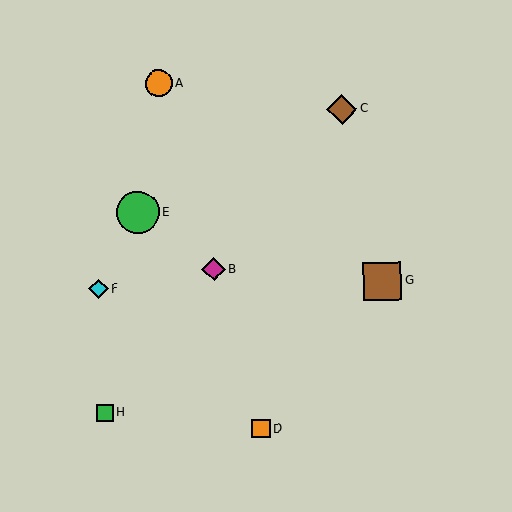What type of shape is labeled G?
Shape G is a brown square.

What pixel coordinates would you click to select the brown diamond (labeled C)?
Click at (342, 109) to select the brown diamond C.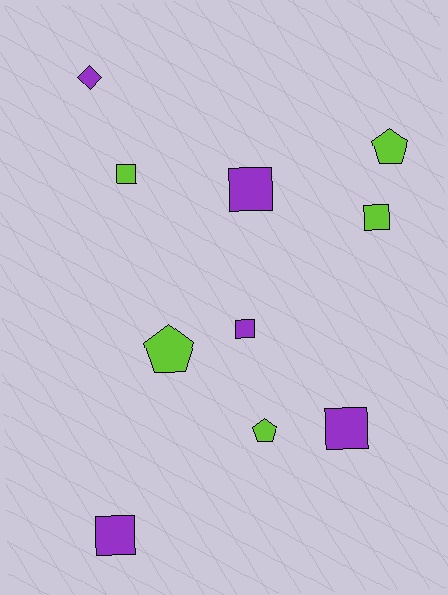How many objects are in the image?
There are 10 objects.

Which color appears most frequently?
Purple, with 5 objects.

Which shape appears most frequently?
Square, with 6 objects.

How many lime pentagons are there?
There are 3 lime pentagons.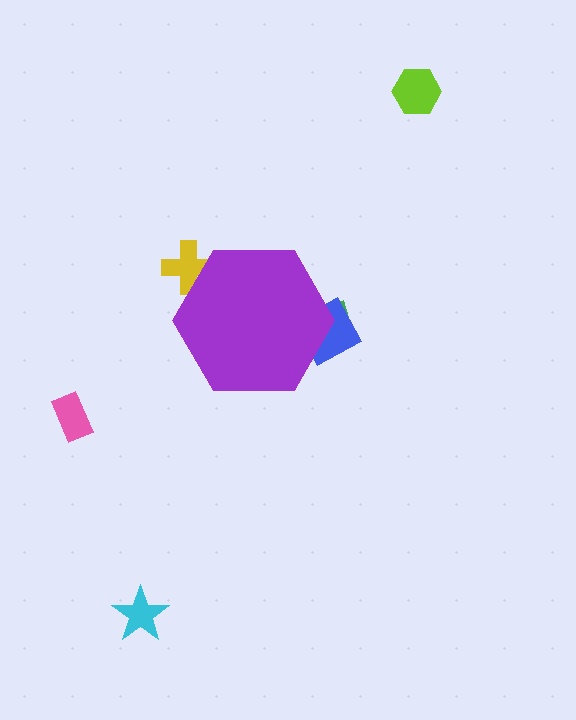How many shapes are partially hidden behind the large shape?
3 shapes are partially hidden.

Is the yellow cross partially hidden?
Yes, the yellow cross is partially hidden behind the purple hexagon.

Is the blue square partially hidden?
Yes, the blue square is partially hidden behind the purple hexagon.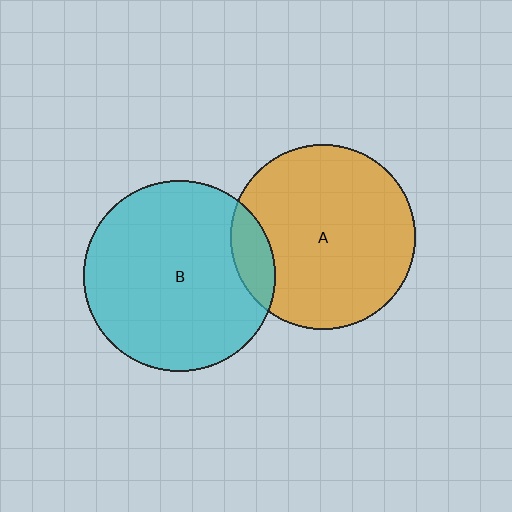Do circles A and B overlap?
Yes.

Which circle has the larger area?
Circle B (cyan).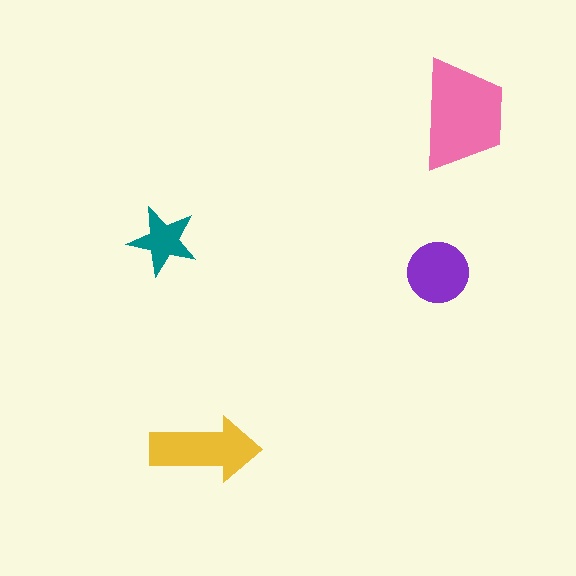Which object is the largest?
The pink trapezoid.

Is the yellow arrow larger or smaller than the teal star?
Larger.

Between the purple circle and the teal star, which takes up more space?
The purple circle.